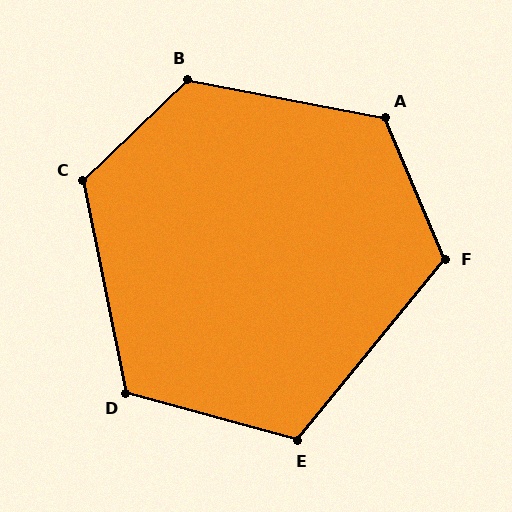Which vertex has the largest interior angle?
B, at approximately 125 degrees.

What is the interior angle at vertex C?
Approximately 122 degrees (obtuse).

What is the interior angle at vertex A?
Approximately 124 degrees (obtuse).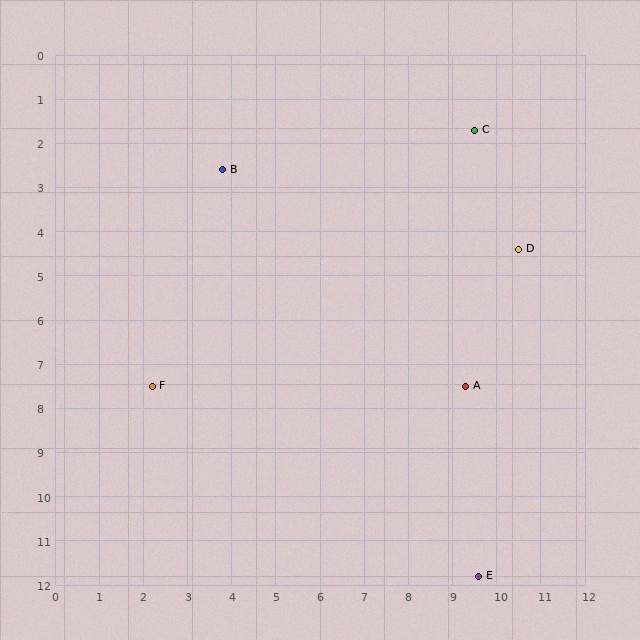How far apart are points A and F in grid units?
Points A and F are about 7.1 grid units apart.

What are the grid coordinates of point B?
Point B is at approximately (3.8, 2.6).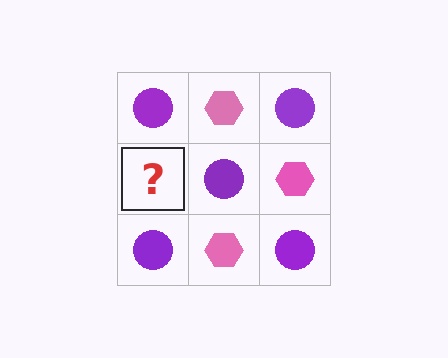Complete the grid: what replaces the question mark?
The question mark should be replaced with a pink hexagon.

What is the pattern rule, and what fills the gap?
The rule is that it alternates purple circle and pink hexagon in a checkerboard pattern. The gap should be filled with a pink hexagon.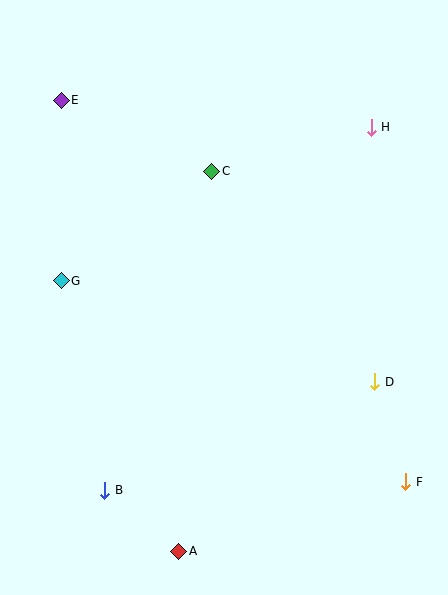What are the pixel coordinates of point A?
Point A is at (179, 551).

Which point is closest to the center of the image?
Point C at (212, 171) is closest to the center.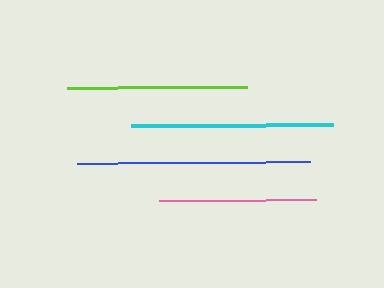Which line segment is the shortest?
The pink line is the shortest at approximately 157 pixels.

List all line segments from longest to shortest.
From longest to shortest: blue, cyan, lime, pink.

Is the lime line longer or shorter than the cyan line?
The cyan line is longer than the lime line.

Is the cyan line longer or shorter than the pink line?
The cyan line is longer than the pink line.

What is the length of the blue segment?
The blue segment is approximately 233 pixels long.